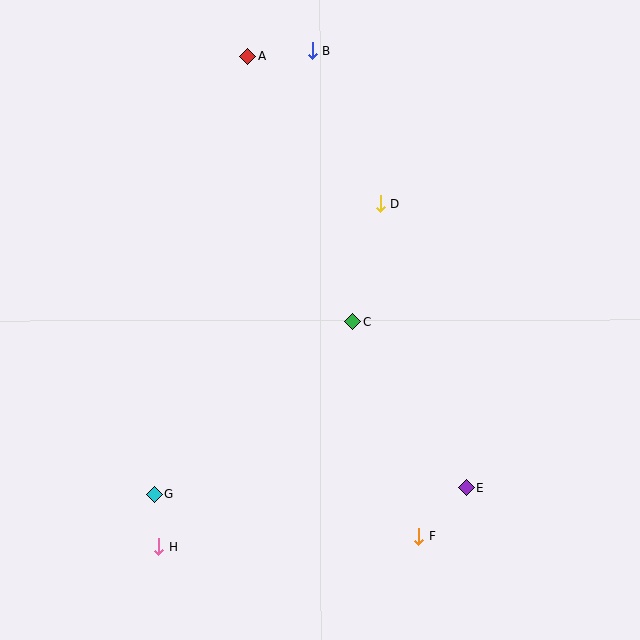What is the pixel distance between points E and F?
The distance between E and F is 68 pixels.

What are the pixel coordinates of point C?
Point C is at (353, 322).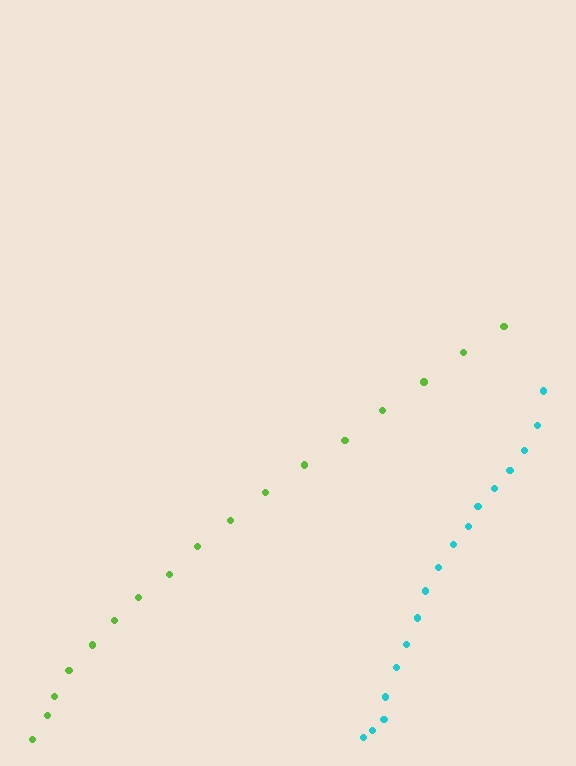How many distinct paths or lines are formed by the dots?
There are 2 distinct paths.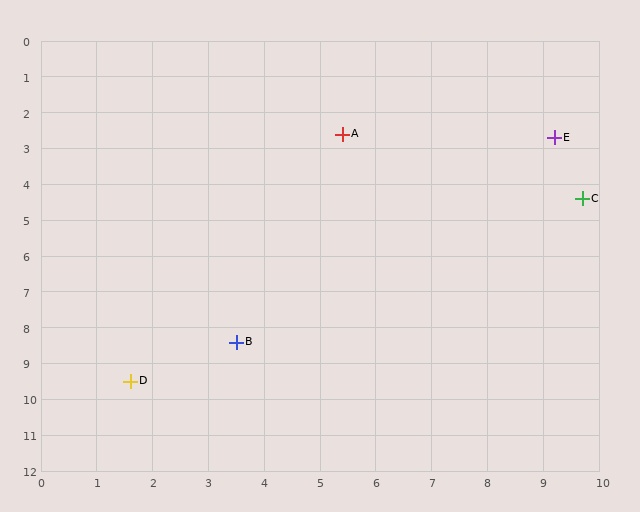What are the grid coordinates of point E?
Point E is at approximately (9.2, 2.7).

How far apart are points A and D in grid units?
Points A and D are about 7.9 grid units apart.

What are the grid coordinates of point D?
Point D is at approximately (1.6, 9.5).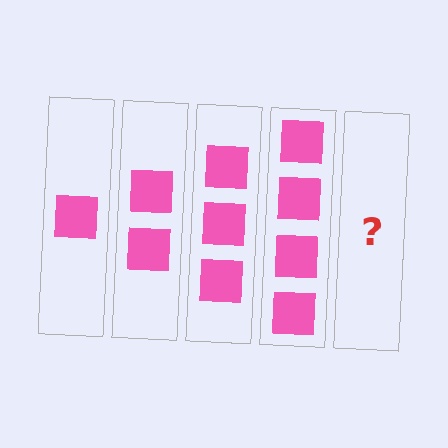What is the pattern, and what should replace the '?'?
The pattern is that each step adds one more square. The '?' should be 5 squares.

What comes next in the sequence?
The next element should be 5 squares.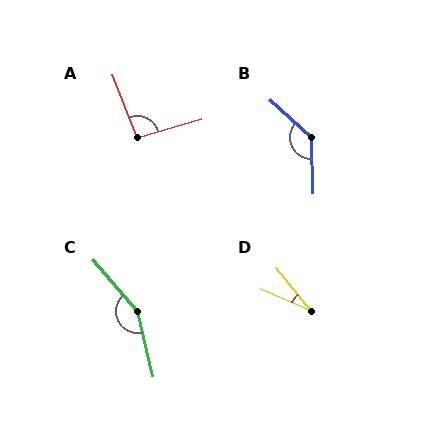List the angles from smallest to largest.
D (28°), A (95°), B (134°), C (152°).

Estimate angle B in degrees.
Approximately 134 degrees.